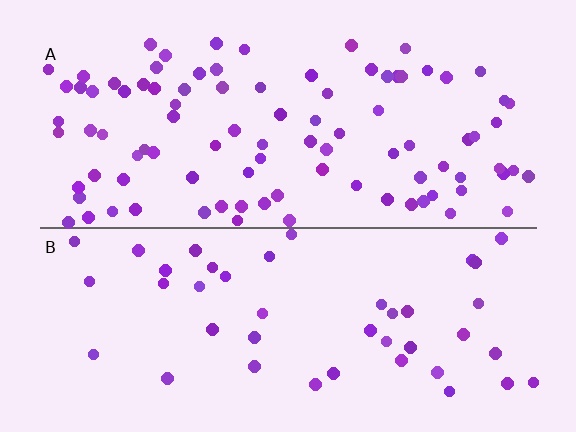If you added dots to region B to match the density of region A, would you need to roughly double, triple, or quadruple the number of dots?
Approximately double.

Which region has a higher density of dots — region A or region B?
A (the top).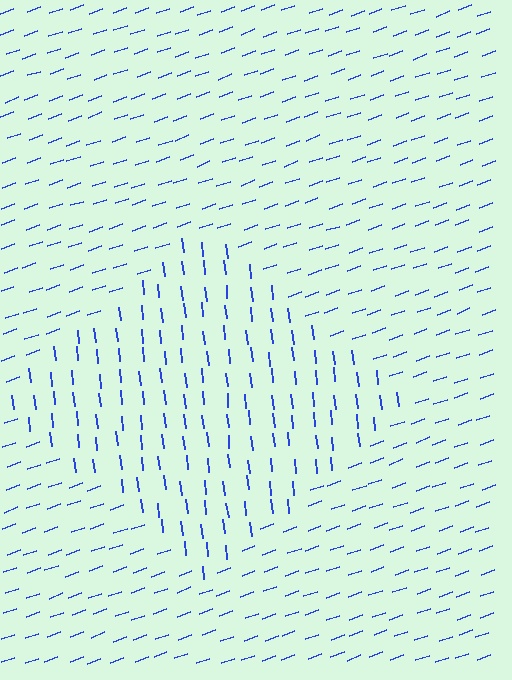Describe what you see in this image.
The image is filled with small blue line segments. A diamond region in the image has lines oriented differently from the surrounding lines, creating a visible texture boundary.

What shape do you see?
I see a diamond.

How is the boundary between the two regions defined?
The boundary is defined purely by a change in line orientation (approximately 77 degrees difference). All lines are the same color and thickness.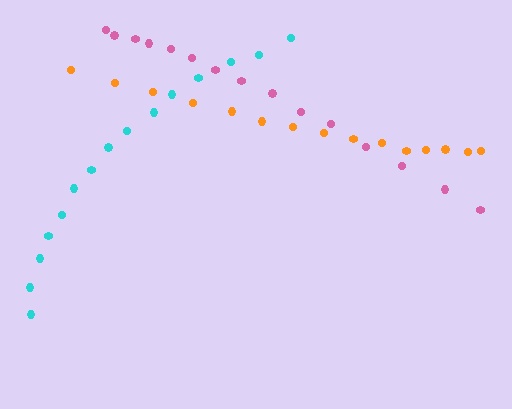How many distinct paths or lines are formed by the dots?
There are 3 distinct paths.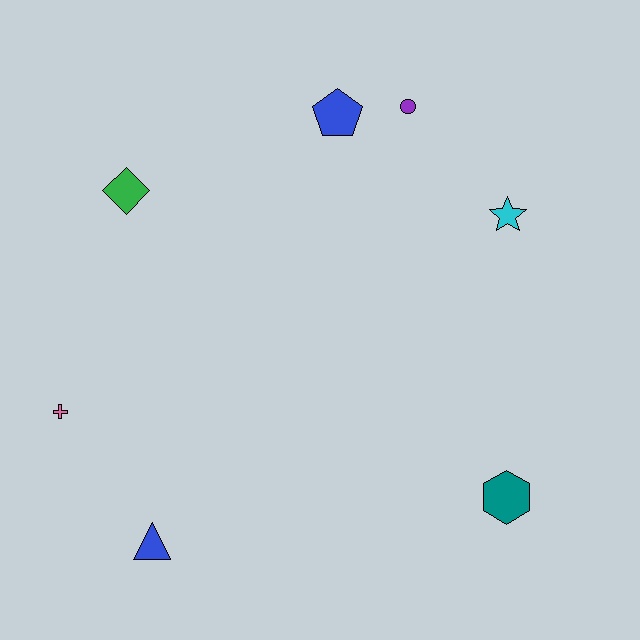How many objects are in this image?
There are 7 objects.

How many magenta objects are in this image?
There are no magenta objects.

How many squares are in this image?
There are no squares.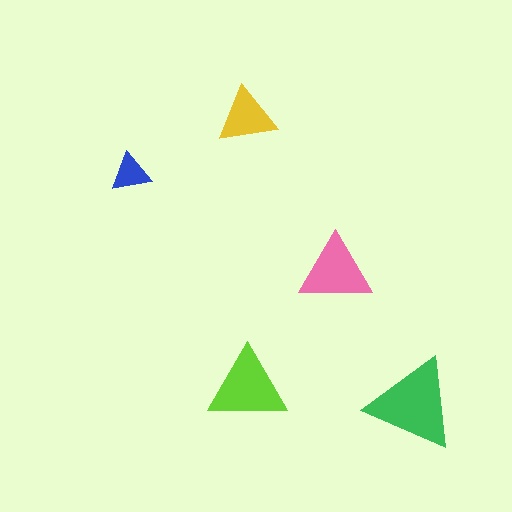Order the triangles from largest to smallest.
the green one, the lime one, the pink one, the yellow one, the blue one.